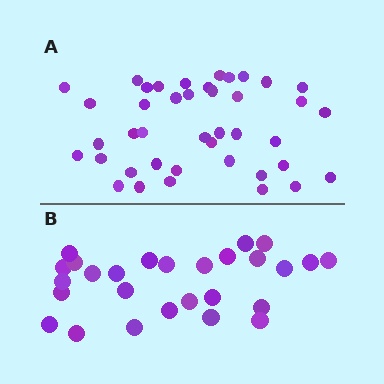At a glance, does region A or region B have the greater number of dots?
Region A (the top region) has more dots.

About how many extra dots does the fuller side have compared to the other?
Region A has approximately 15 more dots than region B.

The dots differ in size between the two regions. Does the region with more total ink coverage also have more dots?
No. Region B has more total ink coverage because its dots are larger, but region A actually contains more individual dots. Total area can be misleading — the number of items is what matters here.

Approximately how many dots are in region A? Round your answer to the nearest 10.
About 40 dots. (The exact count is 41, which rounds to 40.)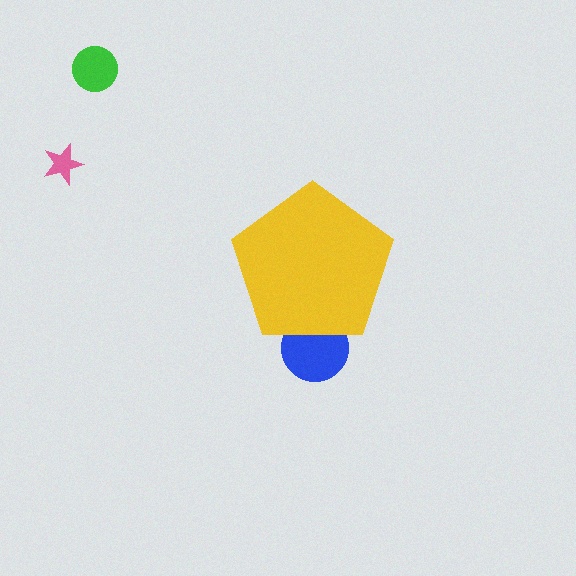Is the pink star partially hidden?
No, the pink star is fully visible.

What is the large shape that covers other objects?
A yellow pentagon.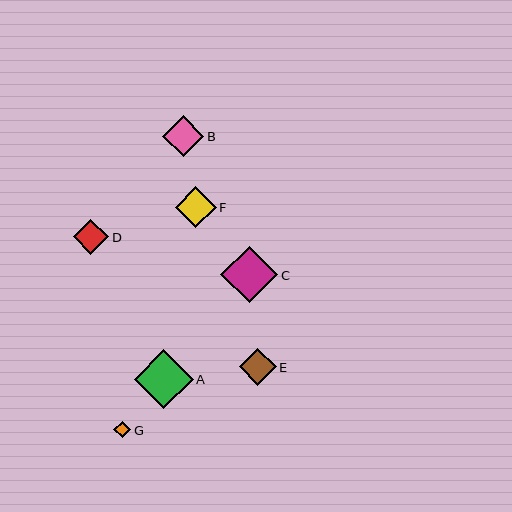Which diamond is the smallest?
Diamond G is the smallest with a size of approximately 17 pixels.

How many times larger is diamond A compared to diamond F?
Diamond A is approximately 1.4 times the size of diamond F.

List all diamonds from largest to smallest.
From largest to smallest: A, C, B, F, E, D, G.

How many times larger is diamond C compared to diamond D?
Diamond C is approximately 1.6 times the size of diamond D.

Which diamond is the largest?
Diamond A is the largest with a size of approximately 59 pixels.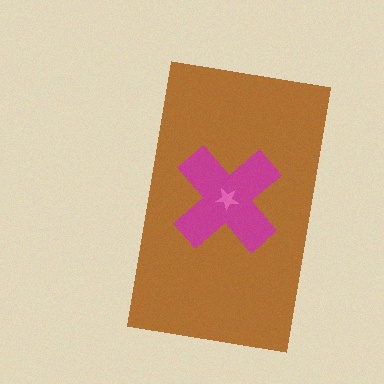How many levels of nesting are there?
3.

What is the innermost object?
The pink star.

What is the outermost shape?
The brown rectangle.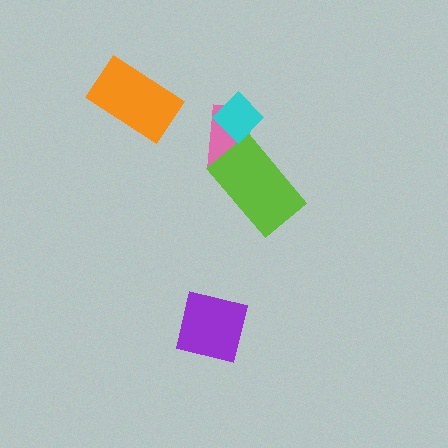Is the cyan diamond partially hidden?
No, no other shape covers it.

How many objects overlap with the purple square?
0 objects overlap with the purple square.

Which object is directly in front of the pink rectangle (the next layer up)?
The lime rectangle is directly in front of the pink rectangle.